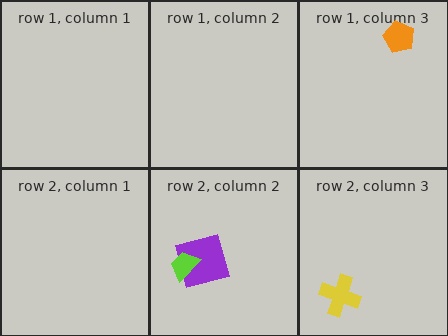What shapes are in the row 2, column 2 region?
The purple square, the lime trapezoid.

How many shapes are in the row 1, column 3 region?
1.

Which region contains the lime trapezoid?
The row 2, column 2 region.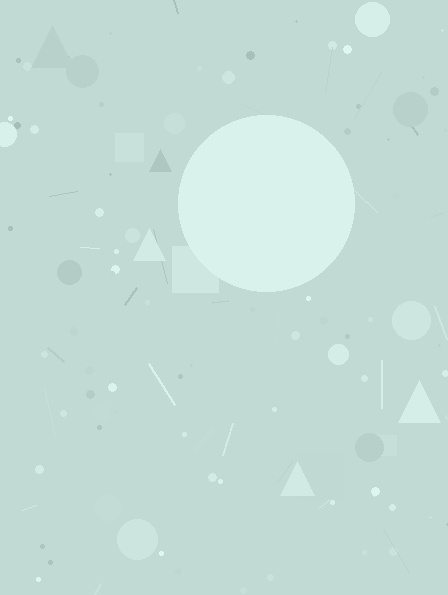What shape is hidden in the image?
A circle is hidden in the image.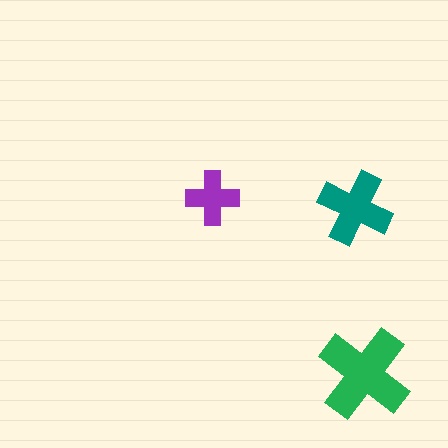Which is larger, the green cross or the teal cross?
The green one.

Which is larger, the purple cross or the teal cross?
The teal one.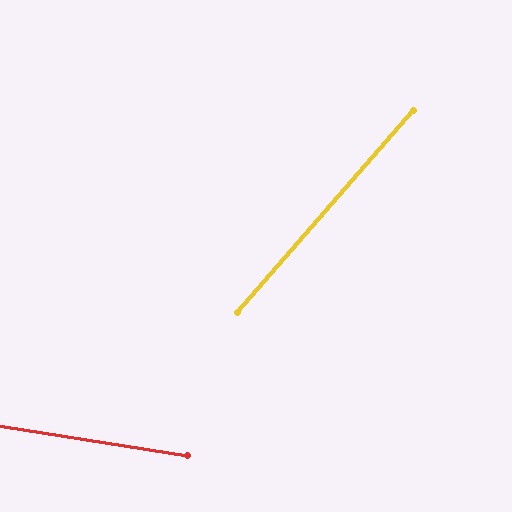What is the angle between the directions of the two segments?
Approximately 58 degrees.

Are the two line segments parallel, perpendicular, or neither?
Neither parallel nor perpendicular — they differ by about 58°.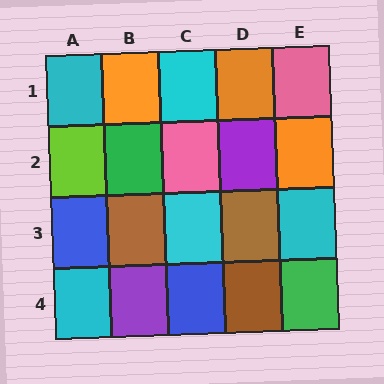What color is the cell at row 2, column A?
Lime.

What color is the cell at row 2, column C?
Pink.